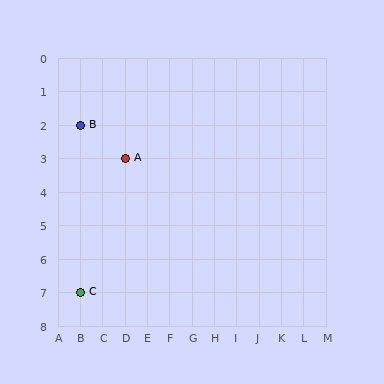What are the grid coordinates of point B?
Point B is at grid coordinates (B, 2).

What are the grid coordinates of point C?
Point C is at grid coordinates (B, 7).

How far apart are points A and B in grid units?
Points A and B are 2 columns and 1 row apart (about 2.2 grid units diagonally).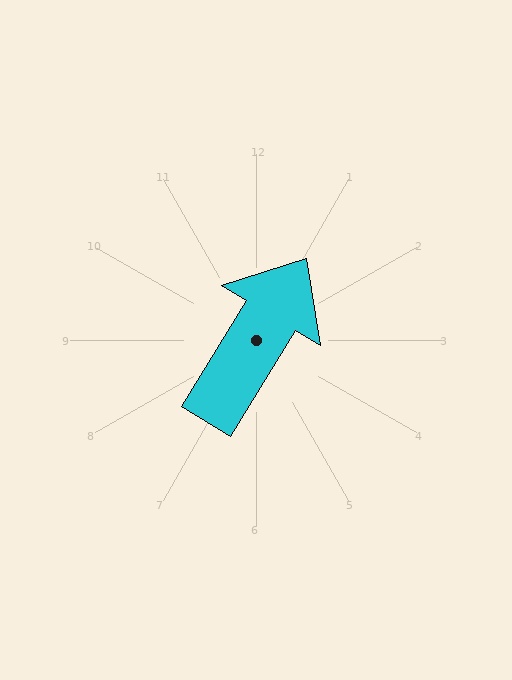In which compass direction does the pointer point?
Northeast.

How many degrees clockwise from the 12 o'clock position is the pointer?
Approximately 32 degrees.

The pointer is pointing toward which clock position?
Roughly 1 o'clock.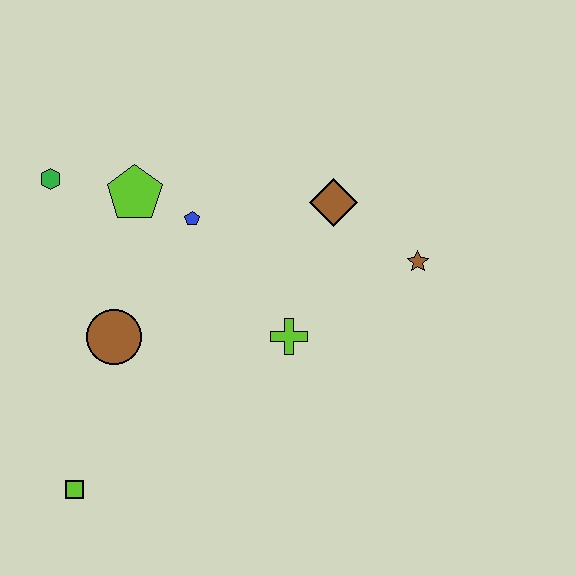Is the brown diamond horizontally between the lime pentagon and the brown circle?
No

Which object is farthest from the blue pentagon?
The lime square is farthest from the blue pentagon.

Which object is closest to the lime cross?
The brown diamond is closest to the lime cross.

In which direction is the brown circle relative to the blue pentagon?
The brown circle is below the blue pentagon.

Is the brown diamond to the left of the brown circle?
No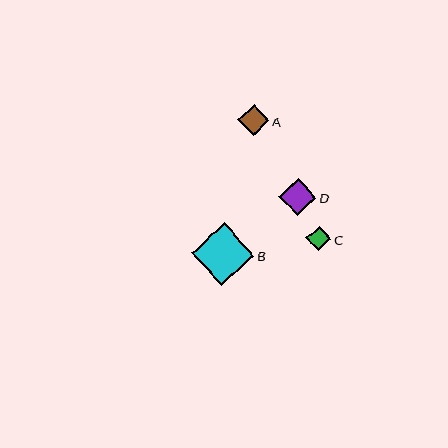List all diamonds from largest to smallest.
From largest to smallest: B, D, A, C.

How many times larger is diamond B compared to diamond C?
Diamond B is approximately 2.5 times the size of diamond C.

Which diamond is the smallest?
Diamond C is the smallest with a size of approximately 25 pixels.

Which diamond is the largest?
Diamond B is the largest with a size of approximately 63 pixels.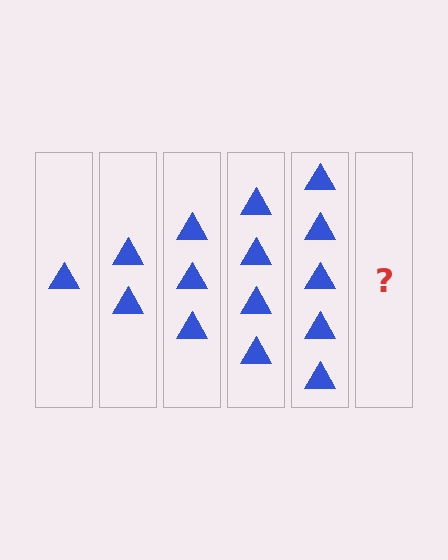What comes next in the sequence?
The next element should be 6 triangles.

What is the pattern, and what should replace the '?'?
The pattern is that each step adds one more triangle. The '?' should be 6 triangles.